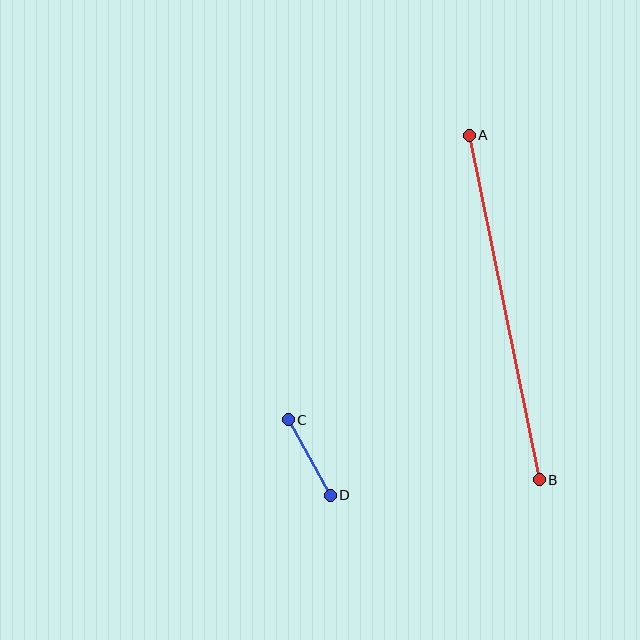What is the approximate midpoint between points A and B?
The midpoint is at approximately (504, 307) pixels.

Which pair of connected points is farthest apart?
Points A and B are farthest apart.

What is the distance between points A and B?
The distance is approximately 352 pixels.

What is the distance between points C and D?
The distance is approximately 87 pixels.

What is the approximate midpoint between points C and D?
The midpoint is at approximately (309, 458) pixels.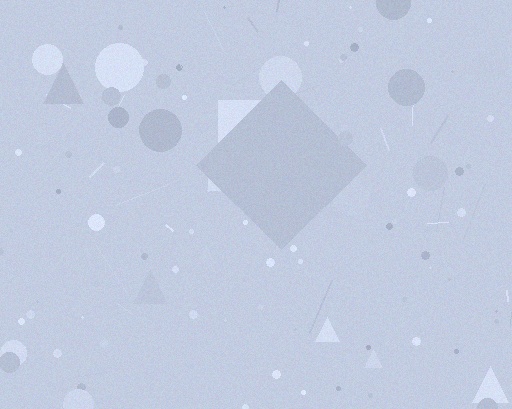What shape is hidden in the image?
A diamond is hidden in the image.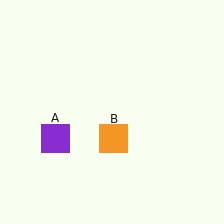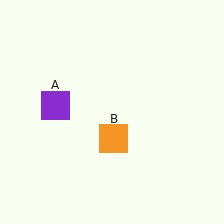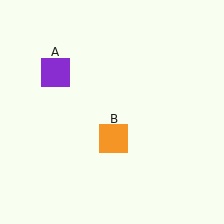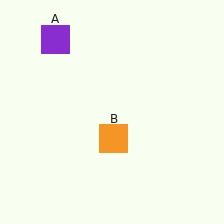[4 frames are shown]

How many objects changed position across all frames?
1 object changed position: purple square (object A).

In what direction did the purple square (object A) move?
The purple square (object A) moved up.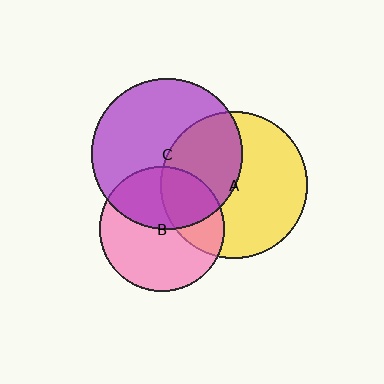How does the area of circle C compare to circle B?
Approximately 1.5 times.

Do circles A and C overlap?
Yes.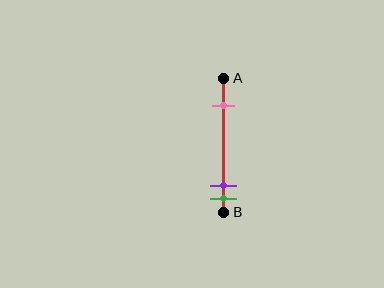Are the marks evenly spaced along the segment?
No, the marks are not evenly spaced.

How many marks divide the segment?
There are 3 marks dividing the segment.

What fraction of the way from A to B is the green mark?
The green mark is approximately 90% (0.9) of the way from A to B.